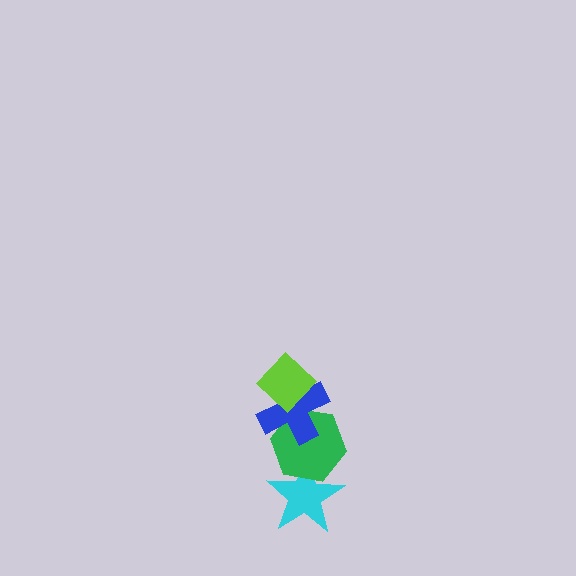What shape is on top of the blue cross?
The lime diamond is on top of the blue cross.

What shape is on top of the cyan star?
The green hexagon is on top of the cyan star.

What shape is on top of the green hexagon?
The blue cross is on top of the green hexagon.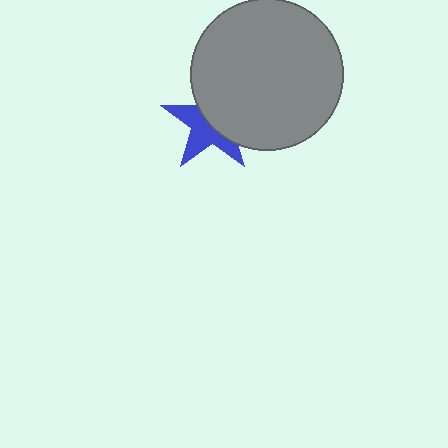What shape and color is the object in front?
The object in front is a gray circle.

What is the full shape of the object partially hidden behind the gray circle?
The partially hidden object is a blue star.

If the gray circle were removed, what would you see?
You would see the complete blue star.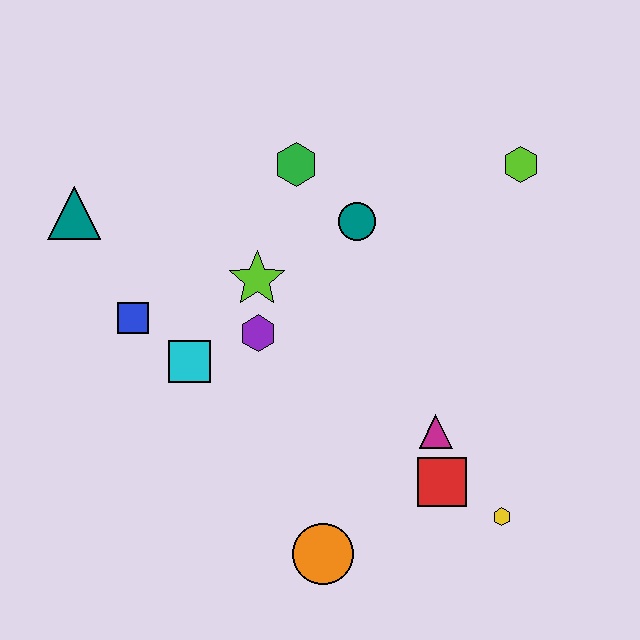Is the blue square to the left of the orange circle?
Yes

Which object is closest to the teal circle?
The green hexagon is closest to the teal circle.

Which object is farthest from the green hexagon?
The yellow hexagon is farthest from the green hexagon.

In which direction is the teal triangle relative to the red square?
The teal triangle is to the left of the red square.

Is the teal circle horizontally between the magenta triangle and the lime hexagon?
No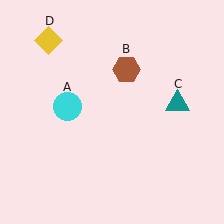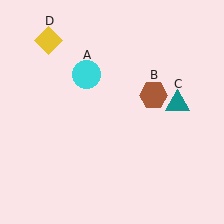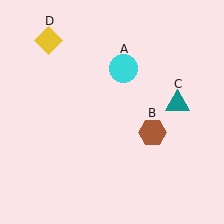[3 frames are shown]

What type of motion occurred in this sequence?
The cyan circle (object A), brown hexagon (object B) rotated clockwise around the center of the scene.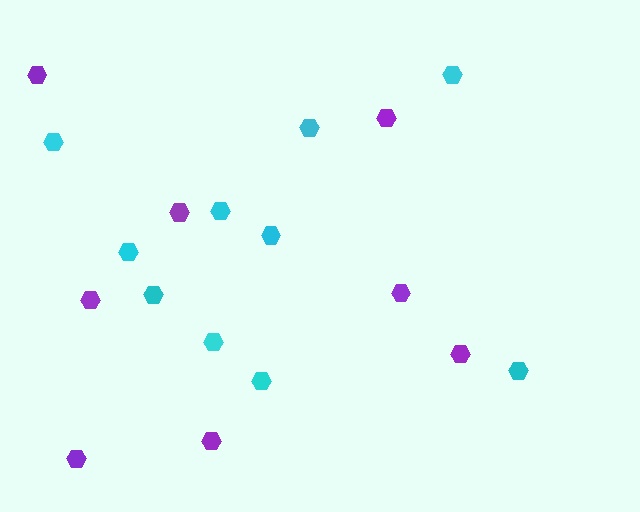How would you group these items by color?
There are 2 groups: one group of cyan hexagons (10) and one group of purple hexagons (8).